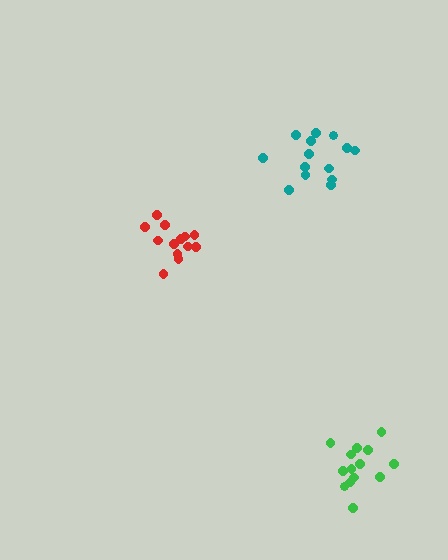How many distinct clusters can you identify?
There are 3 distinct clusters.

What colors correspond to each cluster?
The clusters are colored: teal, red, green.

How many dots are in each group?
Group 1: 14 dots, Group 2: 13 dots, Group 3: 14 dots (41 total).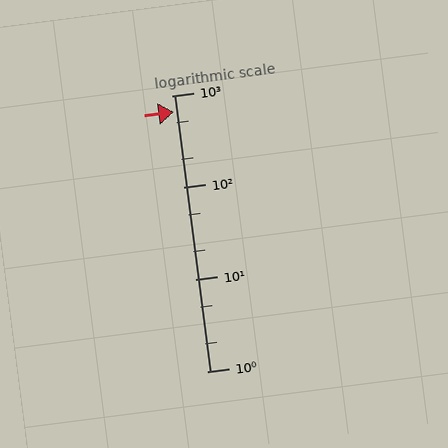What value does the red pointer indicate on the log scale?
The pointer indicates approximately 660.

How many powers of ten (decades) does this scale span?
The scale spans 3 decades, from 1 to 1000.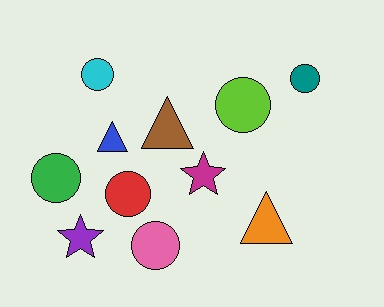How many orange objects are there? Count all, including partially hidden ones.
There is 1 orange object.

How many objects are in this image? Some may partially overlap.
There are 11 objects.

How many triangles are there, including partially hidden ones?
There are 3 triangles.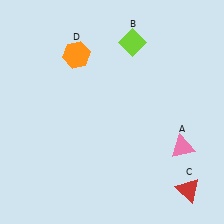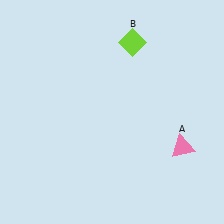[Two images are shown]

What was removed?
The orange hexagon (D), the red triangle (C) were removed in Image 2.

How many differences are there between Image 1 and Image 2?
There are 2 differences between the two images.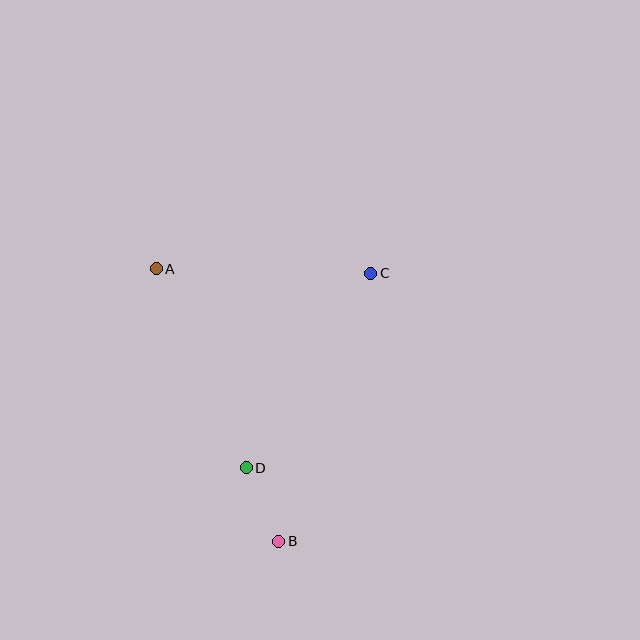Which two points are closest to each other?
Points B and D are closest to each other.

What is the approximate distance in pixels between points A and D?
The distance between A and D is approximately 219 pixels.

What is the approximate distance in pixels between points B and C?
The distance between B and C is approximately 283 pixels.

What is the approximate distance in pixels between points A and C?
The distance between A and C is approximately 214 pixels.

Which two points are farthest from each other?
Points A and B are farthest from each other.